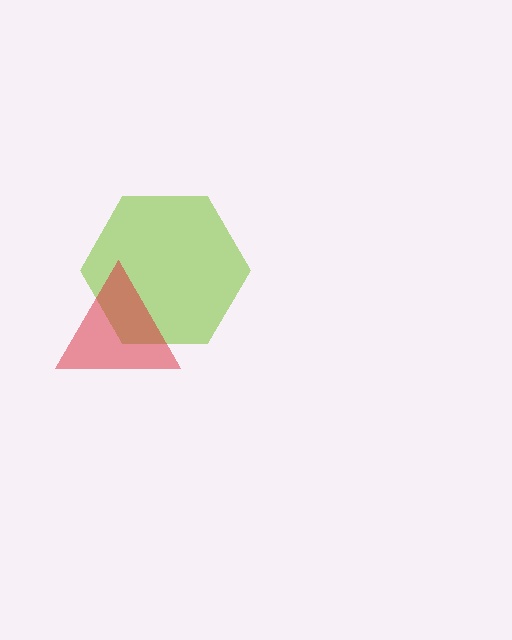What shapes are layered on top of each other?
The layered shapes are: a lime hexagon, a red triangle.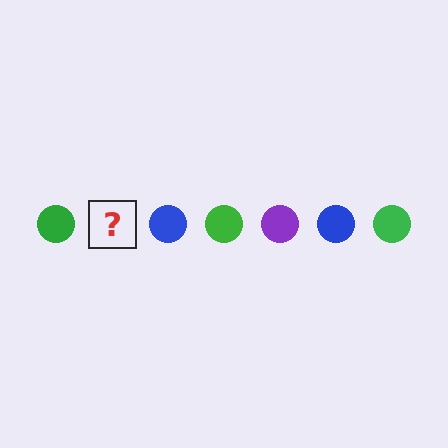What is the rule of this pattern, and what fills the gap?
The rule is that the pattern cycles through green, purple, blue circles. The gap should be filled with a purple circle.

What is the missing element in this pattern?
The missing element is a purple circle.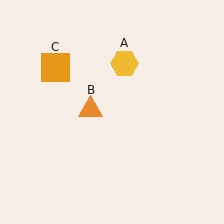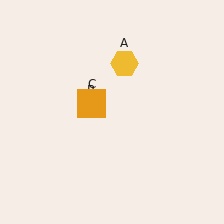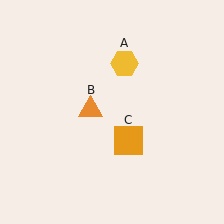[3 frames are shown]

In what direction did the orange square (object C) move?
The orange square (object C) moved down and to the right.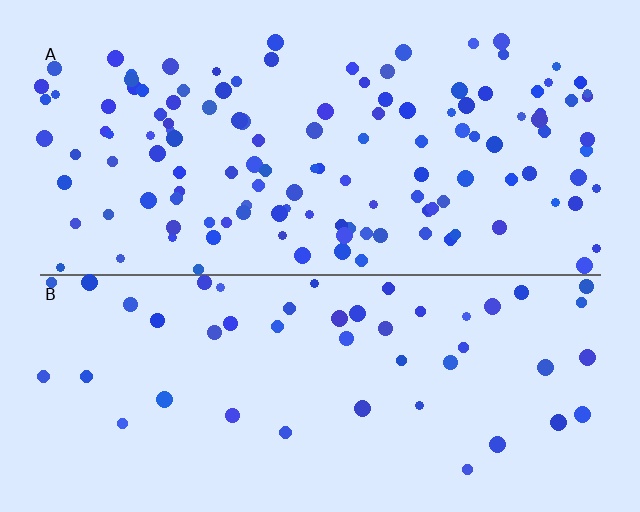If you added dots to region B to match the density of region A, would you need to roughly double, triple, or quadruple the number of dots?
Approximately triple.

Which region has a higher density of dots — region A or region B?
A (the top).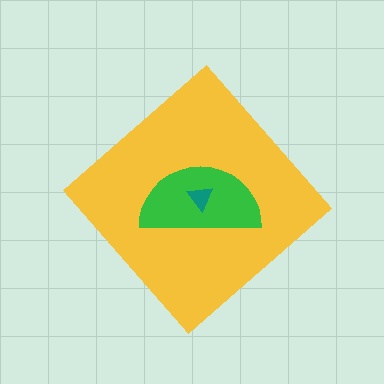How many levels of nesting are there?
3.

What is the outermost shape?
The yellow diamond.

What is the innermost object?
The teal triangle.